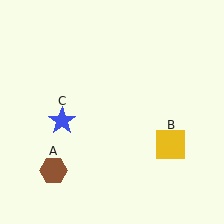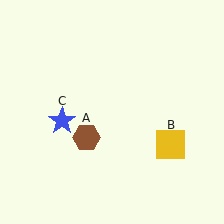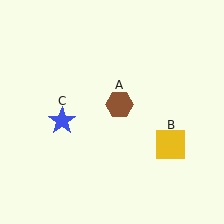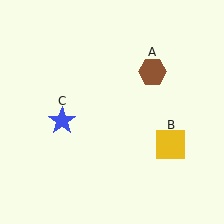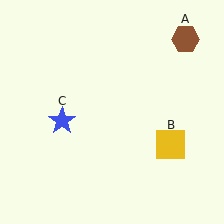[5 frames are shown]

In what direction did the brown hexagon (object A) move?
The brown hexagon (object A) moved up and to the right.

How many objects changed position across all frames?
1 object changed position: brown hexagon (object A).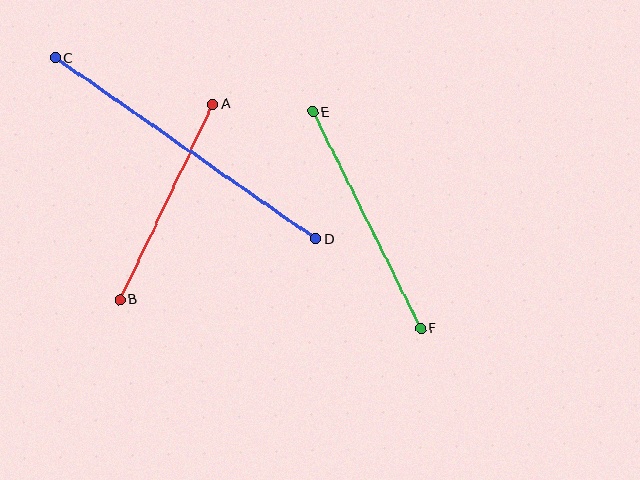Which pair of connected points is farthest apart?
Points C and D are farthest apart.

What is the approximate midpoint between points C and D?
The midpoint is at approximately (185, 148) pixels.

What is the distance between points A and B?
The distance is approximately 217 pixels.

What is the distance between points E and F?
The distance is approximately 242 pixels.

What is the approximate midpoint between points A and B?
The midpoint is at approximately (166, 202) pixels.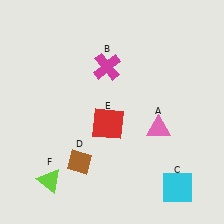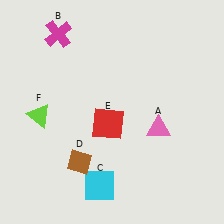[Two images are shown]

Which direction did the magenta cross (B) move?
The magenta cross (B) moved left.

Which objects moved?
The objects that moved are: the magenta cross (B), the cyan square (C), the lime triangle (F).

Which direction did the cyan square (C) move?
The cyan square (C) moved left.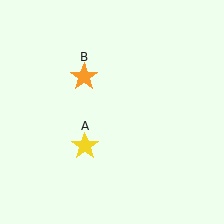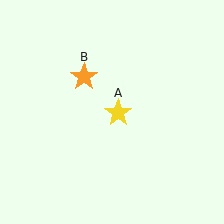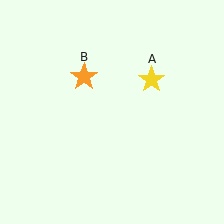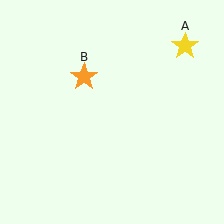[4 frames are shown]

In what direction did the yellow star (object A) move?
The yellow star (object A) moved up and to the right.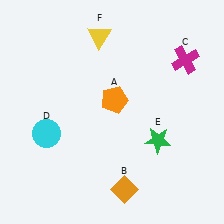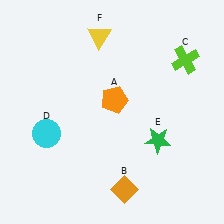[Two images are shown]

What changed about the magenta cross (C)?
In Image 1, C is magenta. In Image 2, it changed to lime.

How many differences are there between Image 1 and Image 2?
There is 1 difference between the two images.